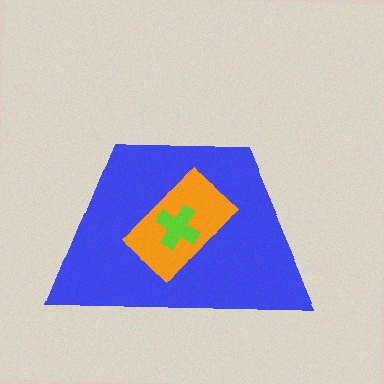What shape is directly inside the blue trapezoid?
The orange rectangle.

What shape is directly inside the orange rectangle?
The lime cross.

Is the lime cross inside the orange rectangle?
Yes.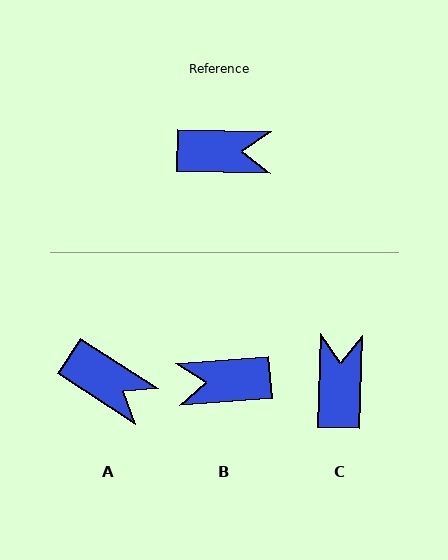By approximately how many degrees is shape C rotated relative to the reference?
Approximately 89 degrees counter-clockwise.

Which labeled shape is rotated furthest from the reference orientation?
B, about 174 degrees away.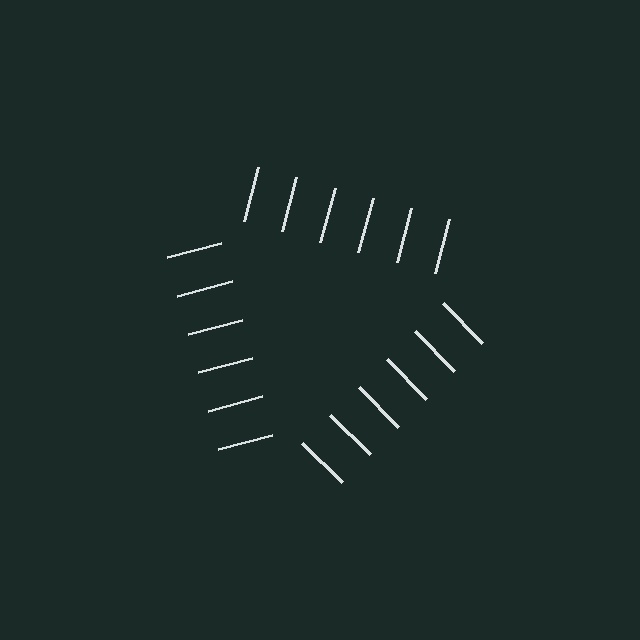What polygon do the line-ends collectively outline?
An illusory triangle — the line segments terminate on its edges but no continuous stroke is drawn.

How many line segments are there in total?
18 — 6 along each of the 3 edges.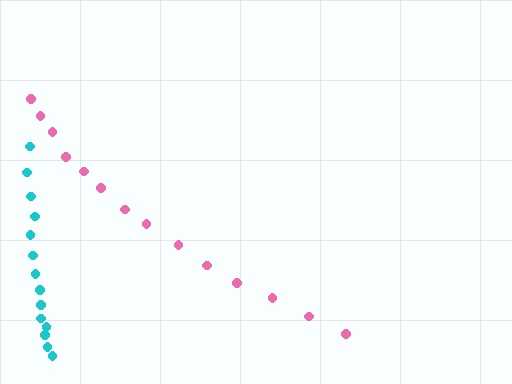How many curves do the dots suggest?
There are 2 distinct paths.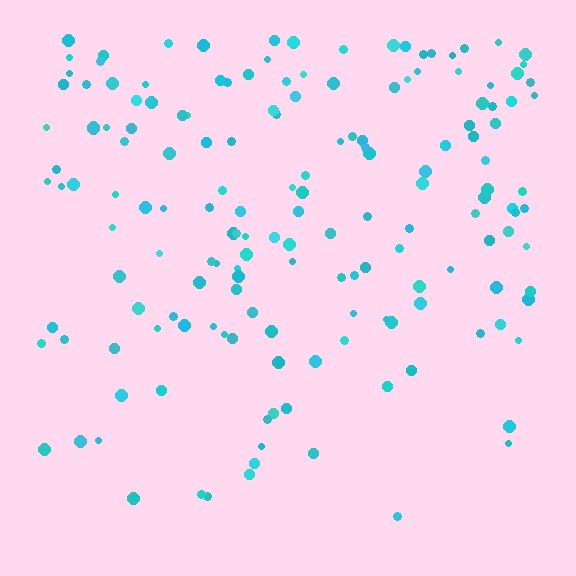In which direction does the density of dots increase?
From bottom to top, with the top side densest.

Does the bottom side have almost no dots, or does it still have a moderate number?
Still a moderate number, just noticeably fewer than the top.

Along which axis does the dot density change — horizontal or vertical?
Vertical.